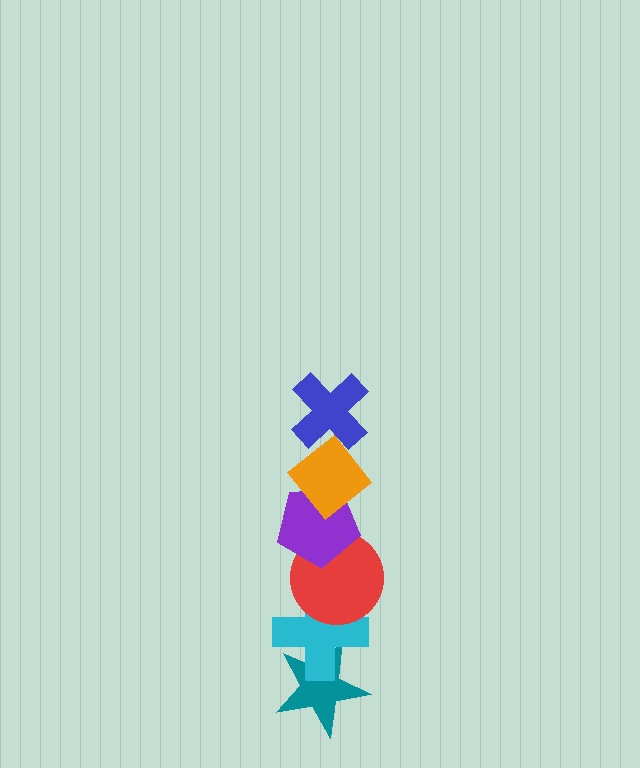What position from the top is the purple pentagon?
The purple pentagon is 3rd from the top.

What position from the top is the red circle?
The red circle is 4th from the top.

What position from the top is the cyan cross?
The cyan cross is 5th from the top.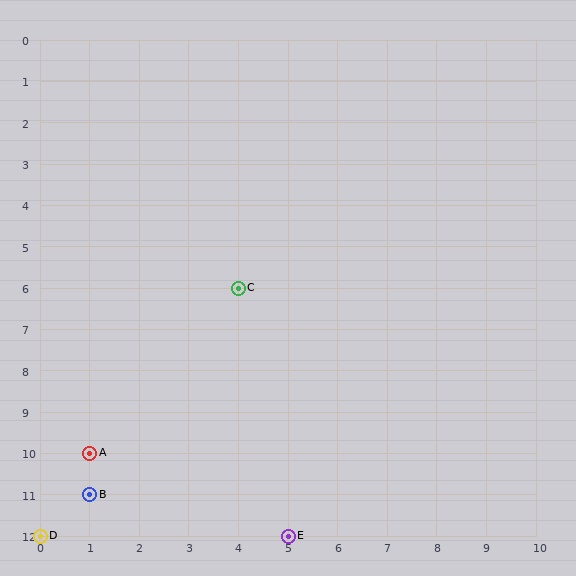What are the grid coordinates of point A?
Point A is at grid coordinates (1, 10).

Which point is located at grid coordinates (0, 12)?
Point D is at (0, 12).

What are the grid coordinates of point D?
Point D is at grid coordinates (0, 12).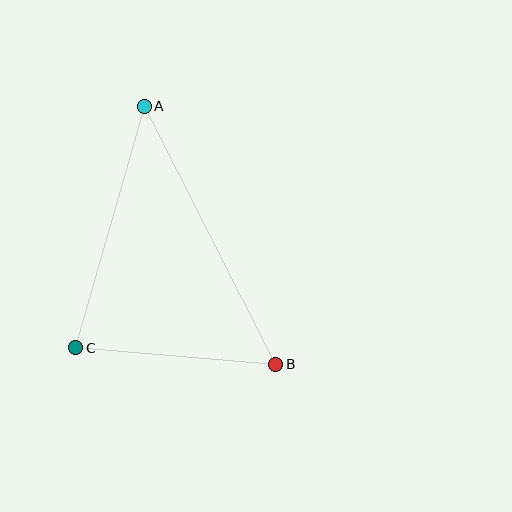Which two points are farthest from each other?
Points A and B are farthest from each other.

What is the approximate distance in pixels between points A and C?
The distance between A and C is approximately 251 pixels.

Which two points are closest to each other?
Points B and C are closest to each other.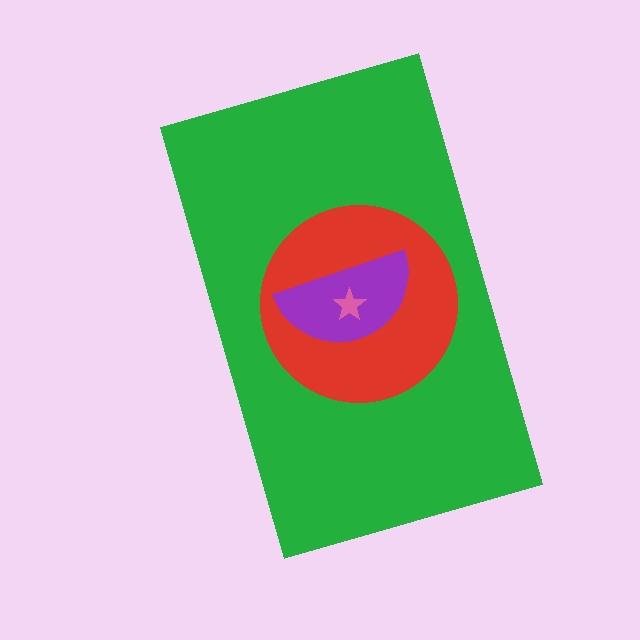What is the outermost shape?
The green rectangle.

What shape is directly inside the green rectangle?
The red circle.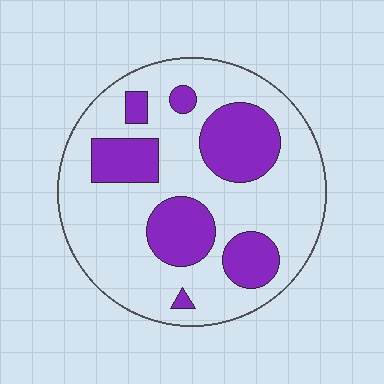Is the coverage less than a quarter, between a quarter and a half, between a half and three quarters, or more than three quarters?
Between a quarter and a half.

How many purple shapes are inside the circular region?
7.